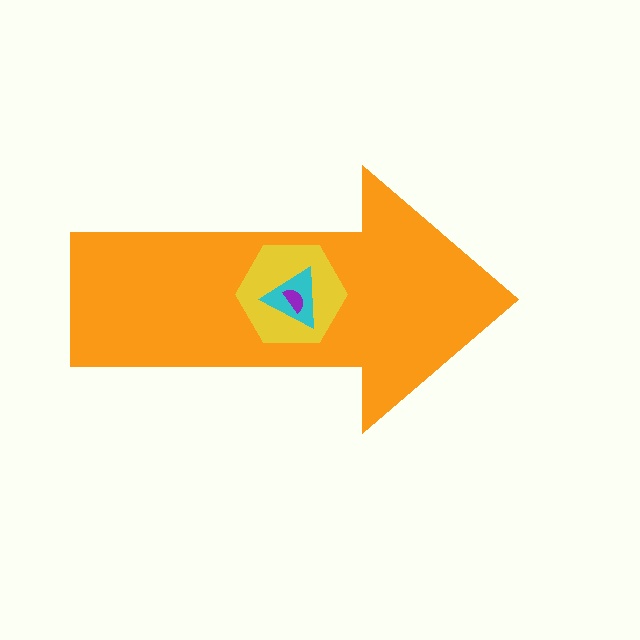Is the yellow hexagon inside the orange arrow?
Yes.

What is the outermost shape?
The orange arrow.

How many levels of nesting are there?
4.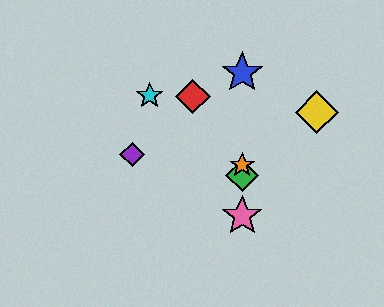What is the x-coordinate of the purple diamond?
The purple diamond is at x≈132.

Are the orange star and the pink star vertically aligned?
Yes, both are at x≈242.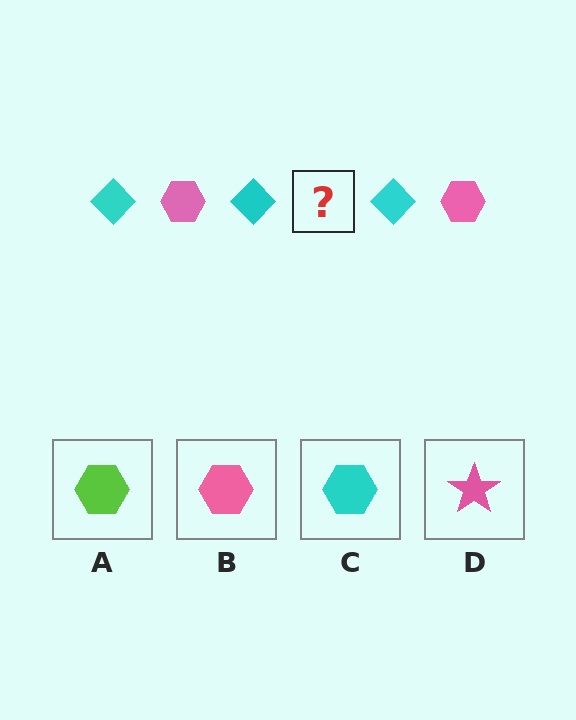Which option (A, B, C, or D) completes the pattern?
B.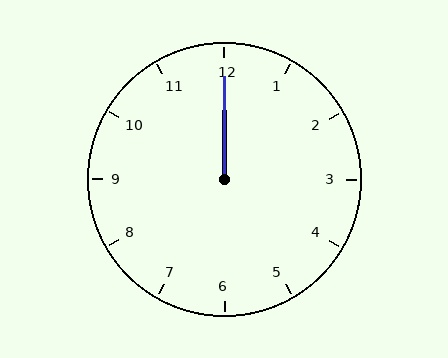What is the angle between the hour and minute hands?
Approximately 0 degrees.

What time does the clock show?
12:00.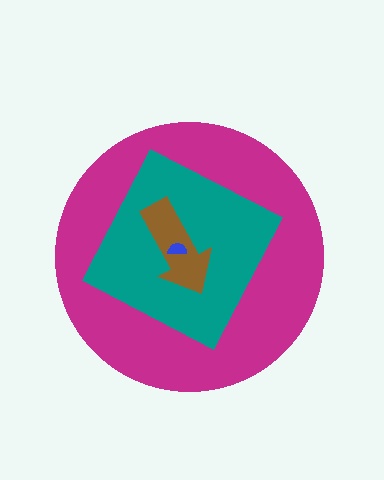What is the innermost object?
The blue semicircle.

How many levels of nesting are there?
4.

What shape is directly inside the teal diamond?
The brown arrow.